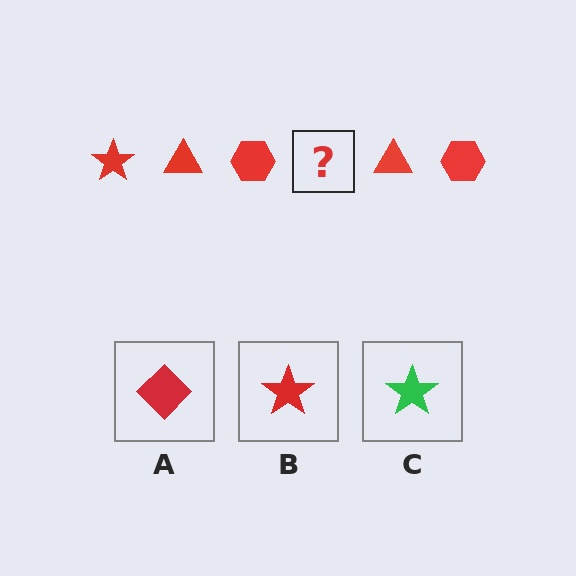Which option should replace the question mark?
Option B.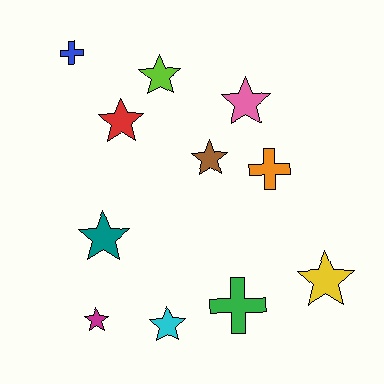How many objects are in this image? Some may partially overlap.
There are 11 objects.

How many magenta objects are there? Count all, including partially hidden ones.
There is 1 magenta object.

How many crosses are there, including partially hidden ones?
There are 3 crosses.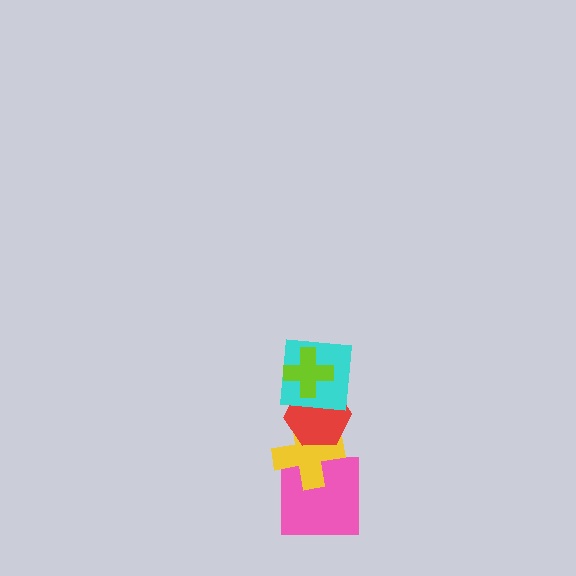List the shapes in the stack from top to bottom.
From top to bottom: the lime cross, the cyan square, the red hexagon, the yellow cross, the pink square.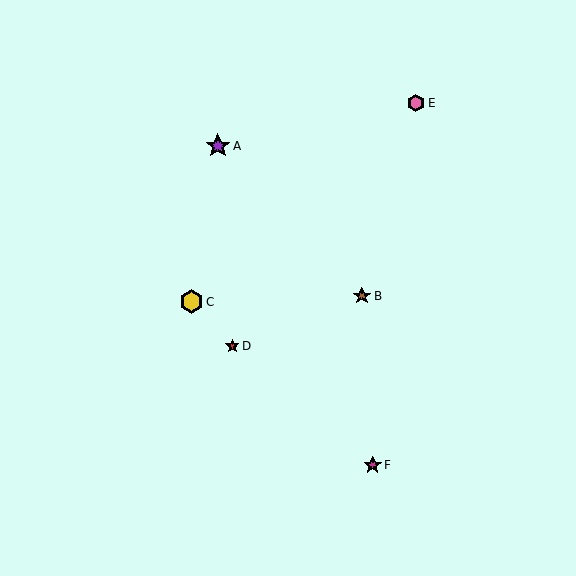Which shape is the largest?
The purple star (labeled A) is the largest.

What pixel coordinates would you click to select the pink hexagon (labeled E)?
Click at (416, 103) to select the pink hexagon E.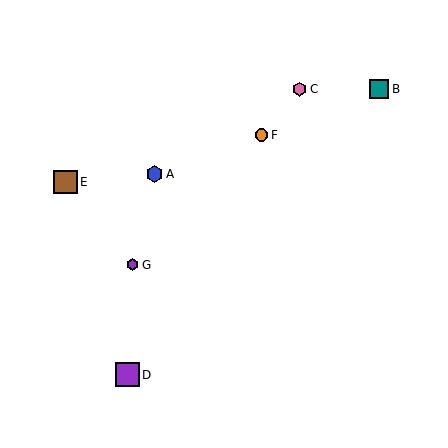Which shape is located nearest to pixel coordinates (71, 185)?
The brown square (labeled E) at (66, 182) is nearest to that location.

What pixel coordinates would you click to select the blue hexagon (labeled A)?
Click at (155, 174) to select the blue hexagon A.